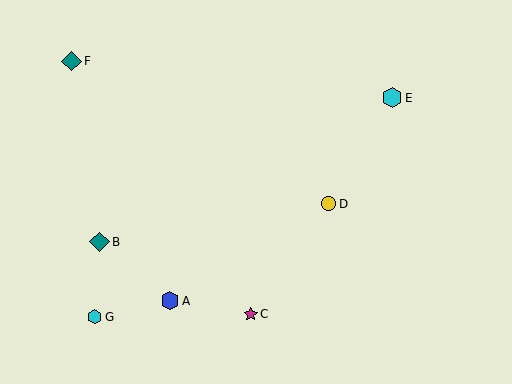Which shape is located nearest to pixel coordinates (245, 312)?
The magenta star (labeled C) at (251, 314) is nearest to that location.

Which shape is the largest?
The cyan hexagon (labeled E) is the largest.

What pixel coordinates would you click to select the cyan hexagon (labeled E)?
Click at (392, 98) to select the cyan hexagon E.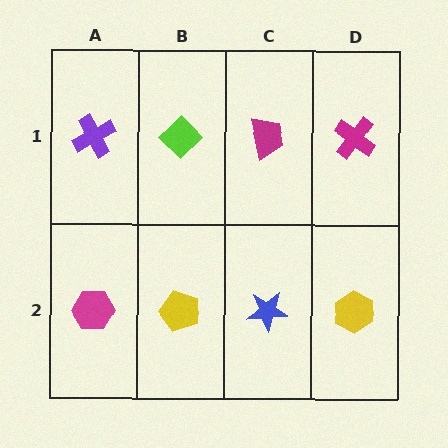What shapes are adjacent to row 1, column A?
A magenta hexagon (row 2, column A), a lime diamond (row 1, column B).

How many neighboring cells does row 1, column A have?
2.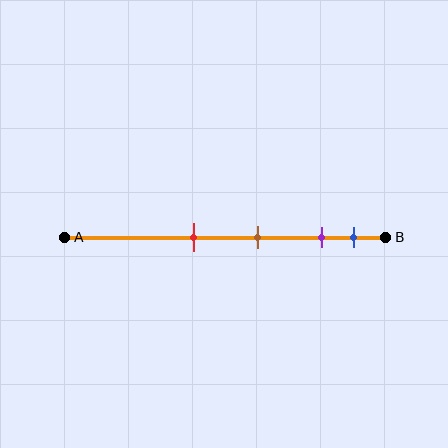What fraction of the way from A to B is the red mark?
The red mark is approximately 40% (0.4) of the way from A to B.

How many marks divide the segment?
There are 4 marks dividing the segment.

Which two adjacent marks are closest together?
The purple and blue marks are the closest adjacent pair.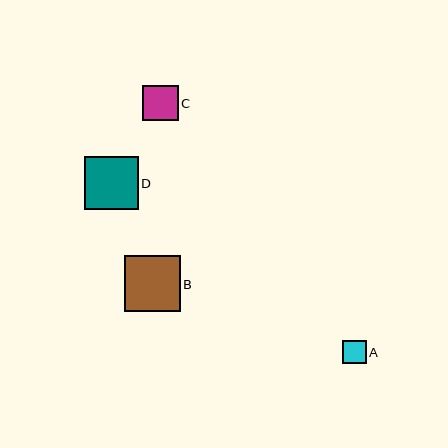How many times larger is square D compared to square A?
Square D is approximately 2.3 times the size of square A.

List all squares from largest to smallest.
From largest to smallest: B, D, C, A.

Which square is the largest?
Square B is the largest with a size of approximately 56 pixels.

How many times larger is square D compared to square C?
Square D is approximately 1.5 times the size of square C.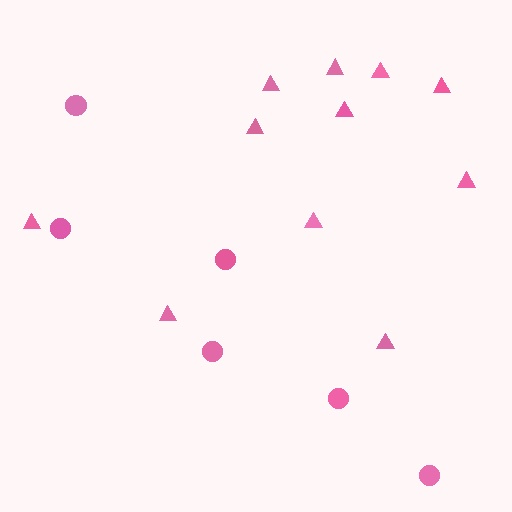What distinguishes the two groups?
There are 2 groups: one group of triangles (11) and one group of circles (6).